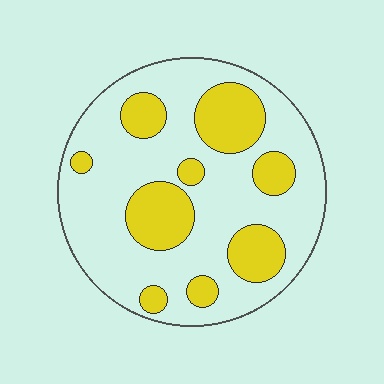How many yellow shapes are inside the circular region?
9.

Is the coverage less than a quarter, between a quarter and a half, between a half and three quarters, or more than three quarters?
Between a quarter and a half.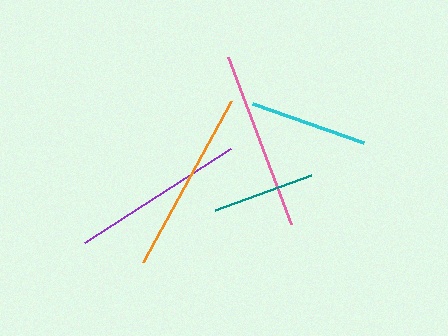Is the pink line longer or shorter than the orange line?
The orange line is longer than the pink line.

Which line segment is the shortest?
The teal line is the shortest at approximately 102 pixels.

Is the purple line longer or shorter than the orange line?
The orange line is longer than the purple line.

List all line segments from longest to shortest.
From longest to shortest: orange, pink, purple, cyan, teal.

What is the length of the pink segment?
The pink segment is approximately 179 pixels long.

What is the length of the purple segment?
The purple segment is approximately 174 pixels long.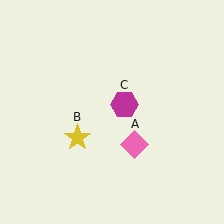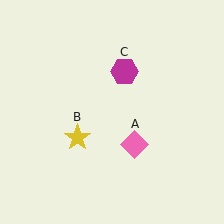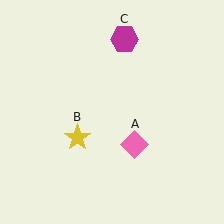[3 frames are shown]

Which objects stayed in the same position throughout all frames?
Pink diamond (object A) and yellow star (object B) remained stationary.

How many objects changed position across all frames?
1 object changed position: magenta hexagon (object C).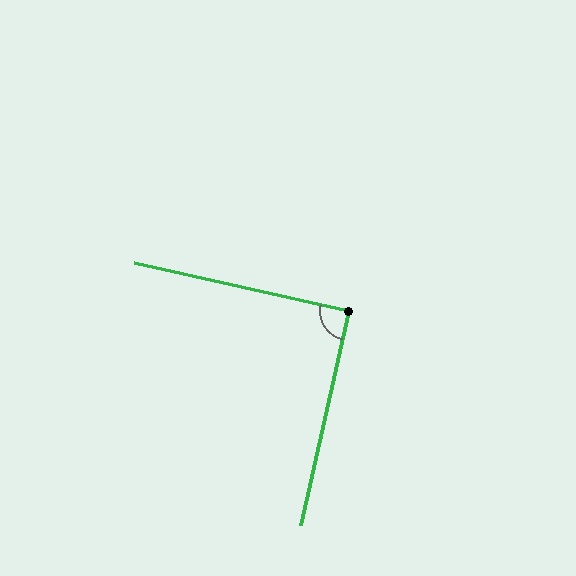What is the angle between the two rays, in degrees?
Approximately 90 degrees.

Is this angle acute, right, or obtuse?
It is approximately a right angle.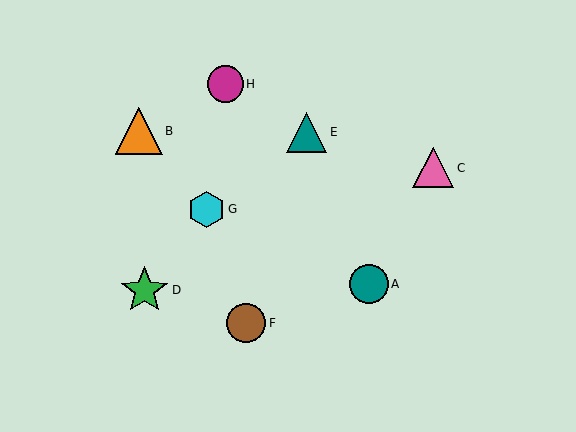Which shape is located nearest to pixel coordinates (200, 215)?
The cyan hexagon (labeled G) at (207, 209) is nearest to that location.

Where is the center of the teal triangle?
The center of the teal triangle is at (307, 132).